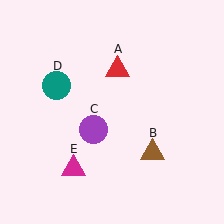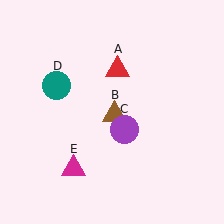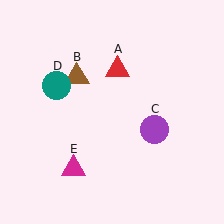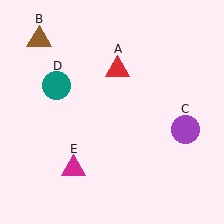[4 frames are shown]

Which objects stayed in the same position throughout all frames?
Red triangle (object A) and teal circle (object D) and magenta triangle (object E) remained stationary.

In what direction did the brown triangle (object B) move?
The brown triangle (object B) moved up and to the left.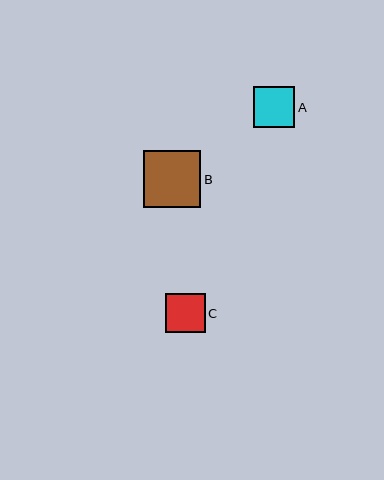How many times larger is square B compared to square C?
Square B is approximately 1.4 times the size of square C.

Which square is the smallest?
Square C is the smallest with a size of approximately 39 pixels.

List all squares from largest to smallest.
From largest to smallest: B, A, C.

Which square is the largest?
Square B is the largest with a size of approximately 57 pixels.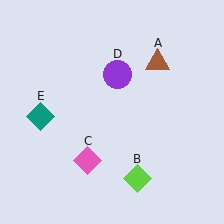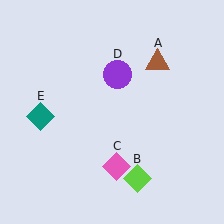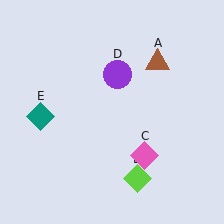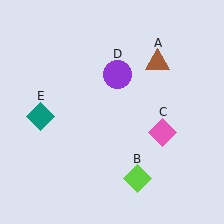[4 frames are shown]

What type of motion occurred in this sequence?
The pink diamond (object C) rotated counterclockwise around the center of the scene.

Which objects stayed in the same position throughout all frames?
Brown triangle (object A) and lime diamond (object B) and purple circle (object D) and teal diamond (object E) remained stationary.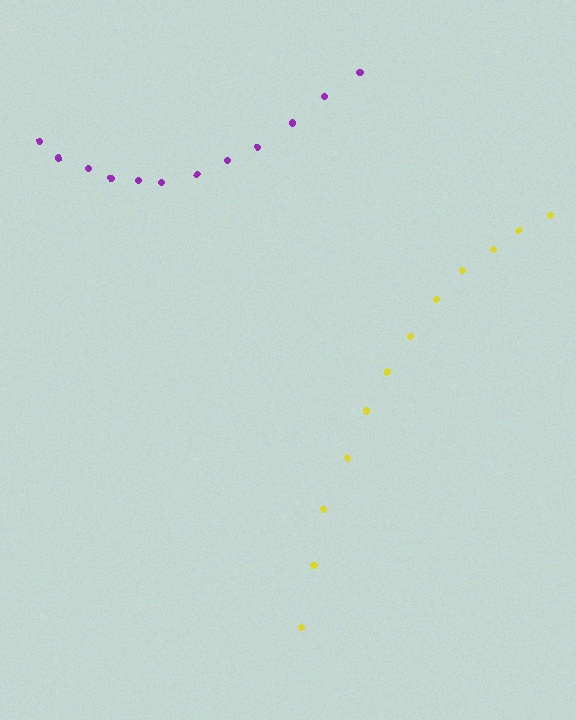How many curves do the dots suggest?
There are 2 distinct paths.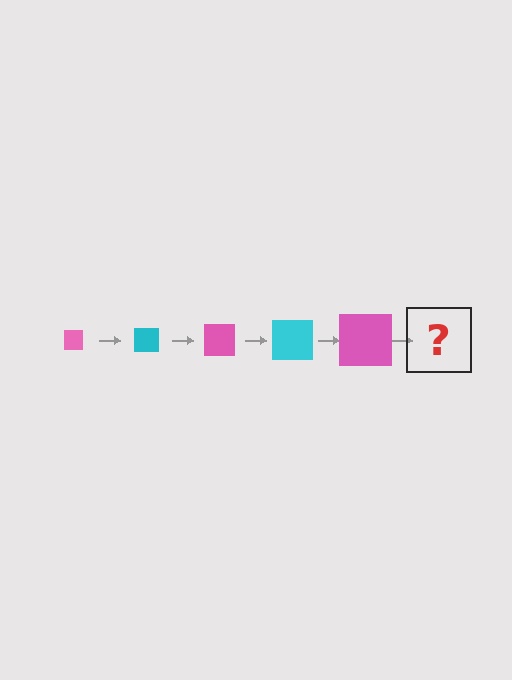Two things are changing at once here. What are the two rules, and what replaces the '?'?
The two rules are that the square grows larger each step and the color cycles through pink and cyan. The '?' should be a cyan square, larger than the previous one.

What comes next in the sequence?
The next element should be a cyan square, larger than the previous one.